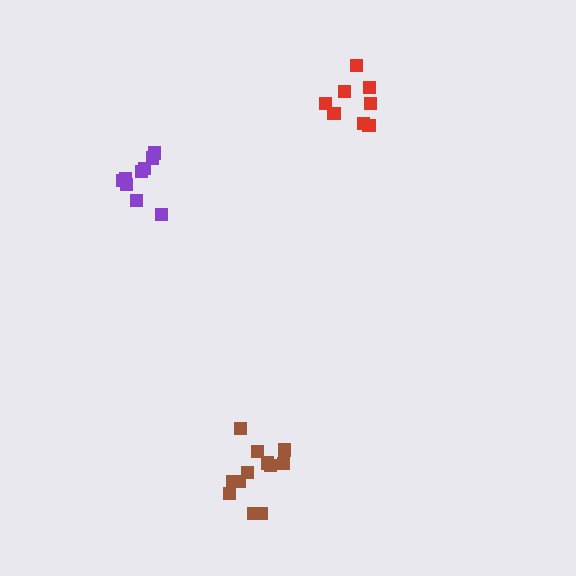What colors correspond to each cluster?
The clusters are colored: brown, purple, red.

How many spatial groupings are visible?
There are 3 spatial groupings.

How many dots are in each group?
Group 1: 12 dots, Group 2: 9 dots, Group 3: 8 dots (29 total).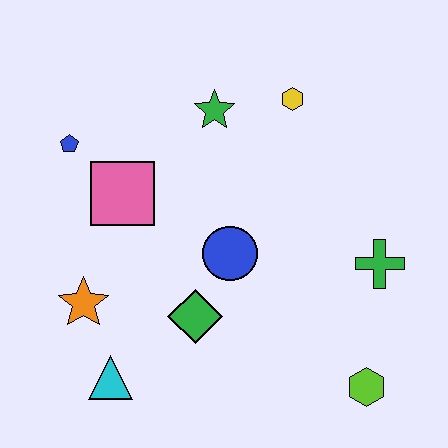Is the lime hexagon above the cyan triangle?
No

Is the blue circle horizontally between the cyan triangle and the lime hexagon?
Yes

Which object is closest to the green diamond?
The blue circle is closest to the green diamond.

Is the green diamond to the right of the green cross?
No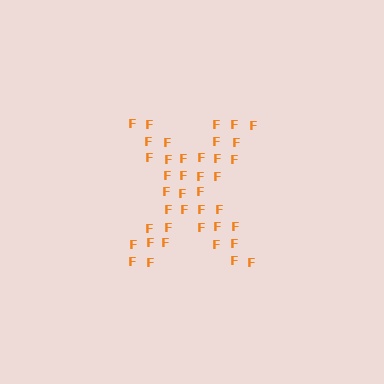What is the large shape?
The large shape is the letter X.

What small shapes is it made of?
It is made of small letter F's.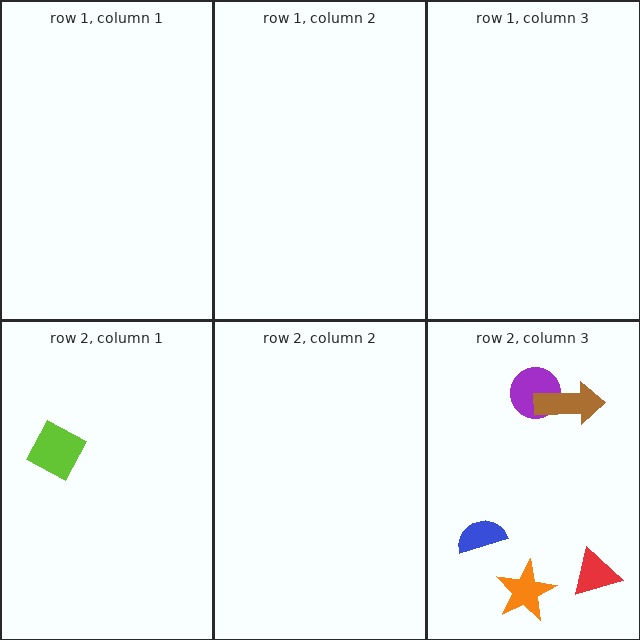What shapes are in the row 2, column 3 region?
The blue semicircle, the purple circle, the brown arrow, the orange star, the red triangle.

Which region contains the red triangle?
The row 2, column 3 region.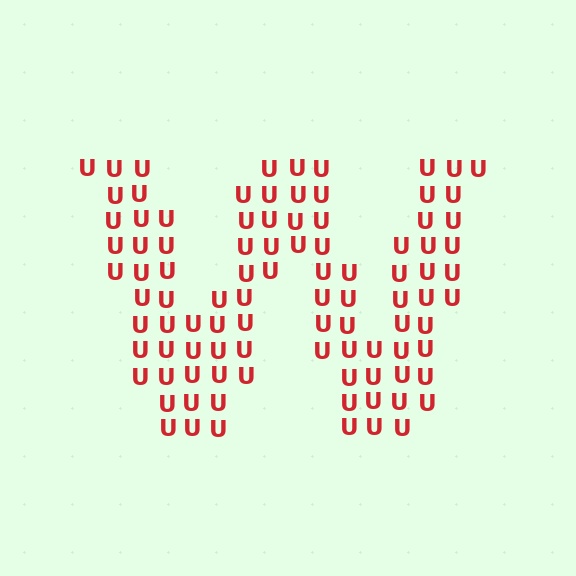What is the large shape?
The large shape is the letter W.